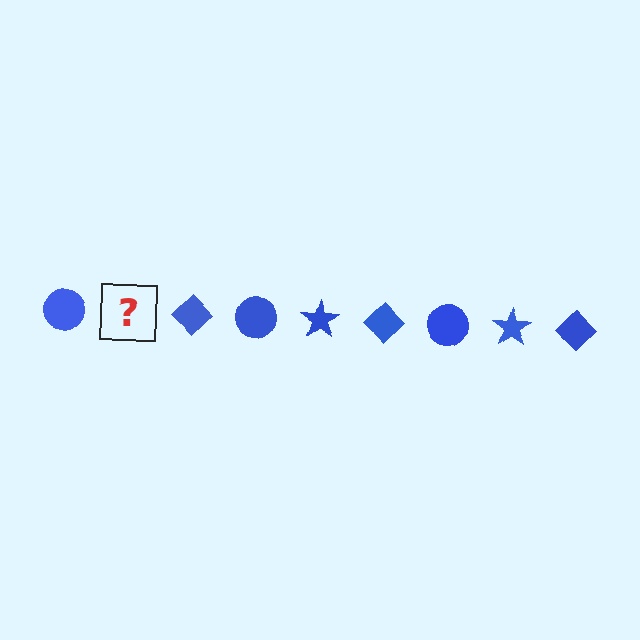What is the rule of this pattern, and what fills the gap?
The rule is that the pattern cycles through circle, star, diamond shapes in blue. The gap should be filled with a blue star.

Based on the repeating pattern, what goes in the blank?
The blank should be a blue star.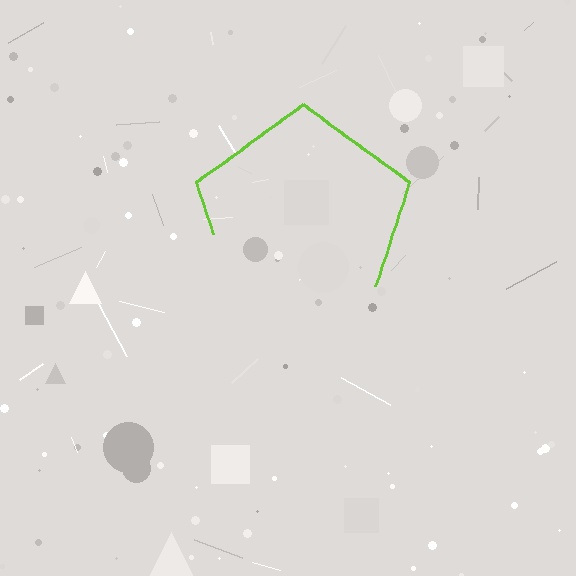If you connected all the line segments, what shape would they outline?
They would outline a pentagon.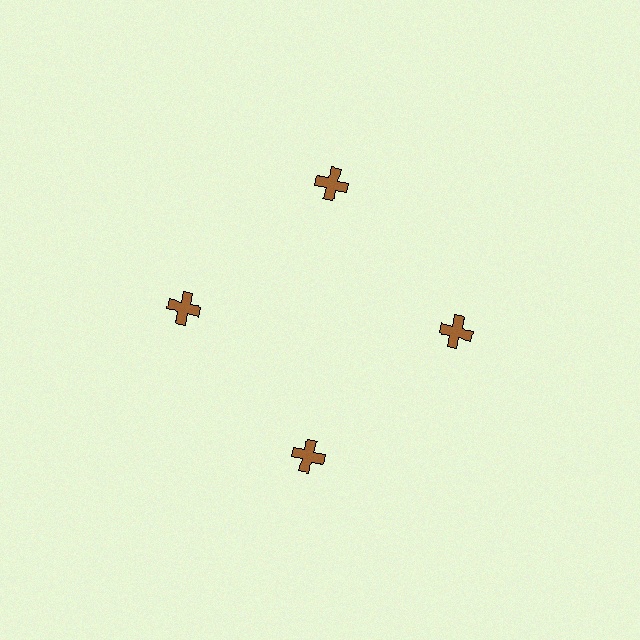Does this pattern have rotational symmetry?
Yes, this pattern has 4-fold rotational symmetry. It looks the same after rotating 90 degrees around the center.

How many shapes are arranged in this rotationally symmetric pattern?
There are 4 shapes, arranged in 4 groups of 1.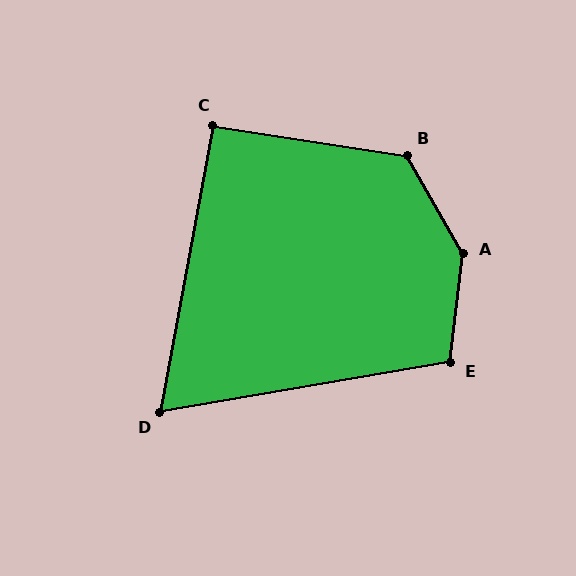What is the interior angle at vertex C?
Approximately 92 degrees (approximately right).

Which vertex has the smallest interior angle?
D, at approximately 70 degrees.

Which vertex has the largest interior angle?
A, at approximately 144 degrees.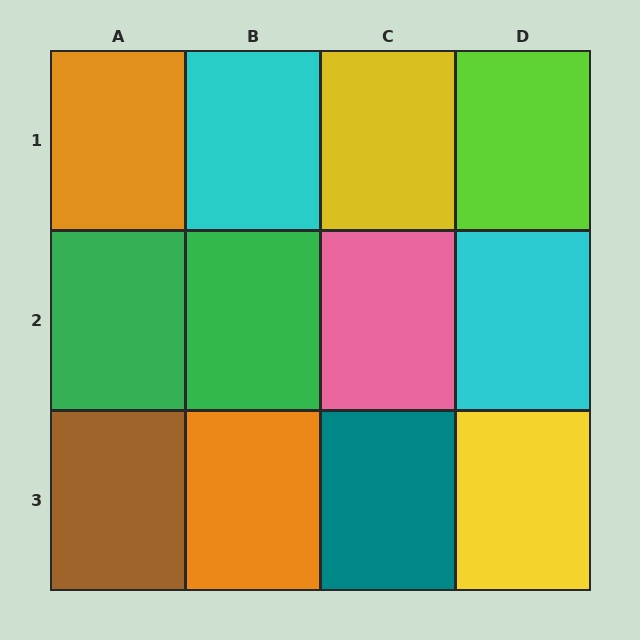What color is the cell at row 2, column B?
Green.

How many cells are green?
2 cells are green.